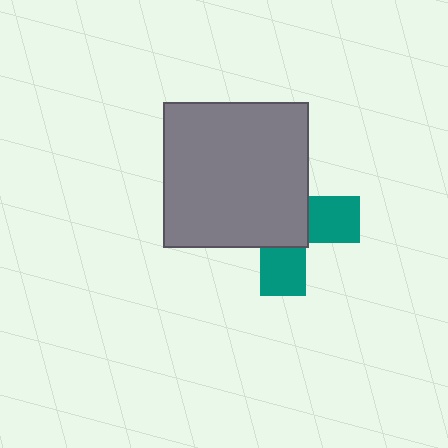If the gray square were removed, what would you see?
You would see the complete teal cross.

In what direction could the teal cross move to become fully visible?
The teal cross could move toward the lower-right. That would shift it out from behind the gray square entirely.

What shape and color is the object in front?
The object in front is a gray square.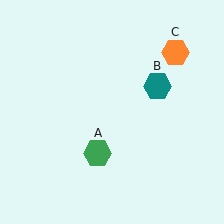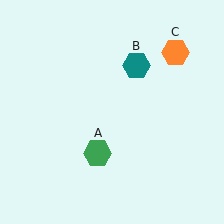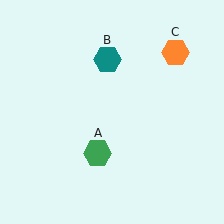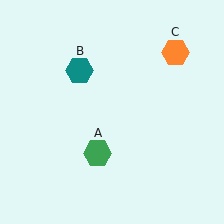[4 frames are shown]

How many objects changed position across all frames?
1 object changed position: teal hexagon (object B).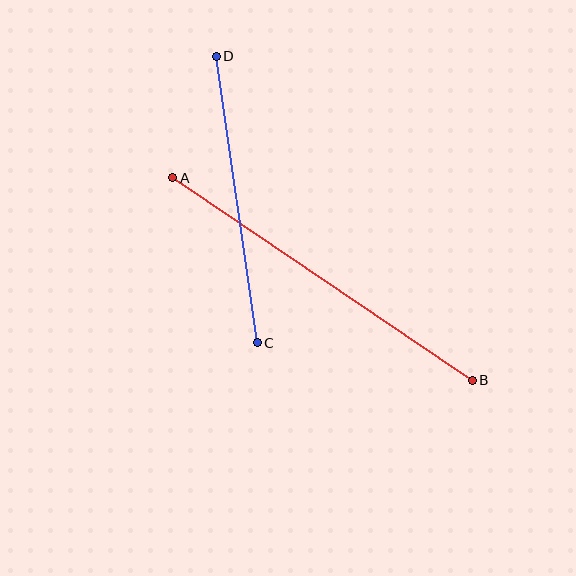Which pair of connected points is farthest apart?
Points A and B are farthest apart.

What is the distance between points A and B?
The distance is approximately 361 pixels.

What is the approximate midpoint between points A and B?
The midpoint is at approximately (322, 279) pixels.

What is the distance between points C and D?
The distance is approximately 289 pixels.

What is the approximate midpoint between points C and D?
The midpoint is at approximately (237, 199) pixels.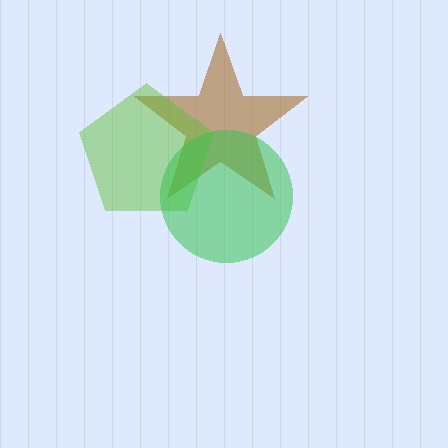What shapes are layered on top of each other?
The layered shapes are: a brown star, a lime pentagon, a green circle.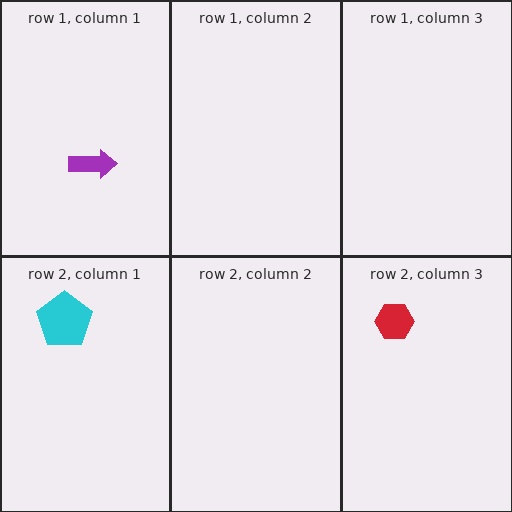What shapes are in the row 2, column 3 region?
The red hexagon.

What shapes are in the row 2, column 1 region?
The cyan pentagon.